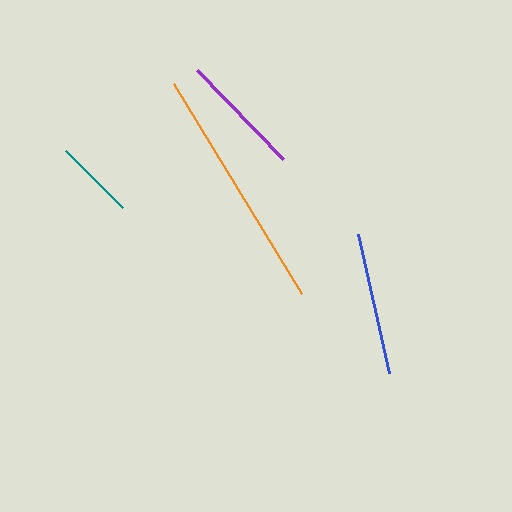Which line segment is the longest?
The orange line is the longest at approximately 245 pixels.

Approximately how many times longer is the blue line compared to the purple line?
The blue line is approximately 1.1 times the length of the purple line.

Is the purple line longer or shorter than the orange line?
The orange line is longer than the purple line.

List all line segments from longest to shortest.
From longest to shortest: orange, blue, purple, teal.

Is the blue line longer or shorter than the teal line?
The blue line is longer than the teal line.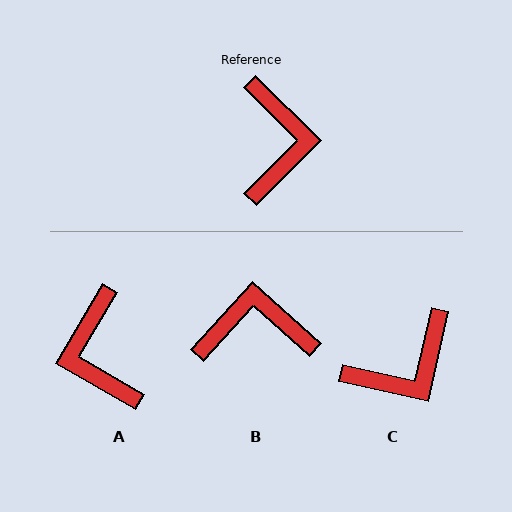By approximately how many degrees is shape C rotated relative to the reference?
Approximately 58 degrees clockwise.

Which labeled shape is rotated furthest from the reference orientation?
A, about 166 degrees away.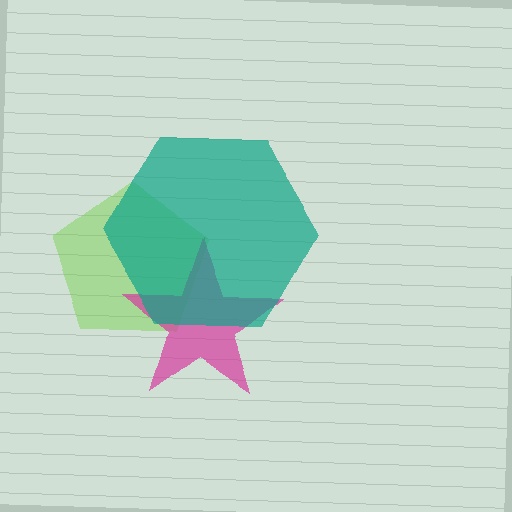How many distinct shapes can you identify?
There are 3 distinct shapes: a lime pentagon, a magenta star, a teal hexagon.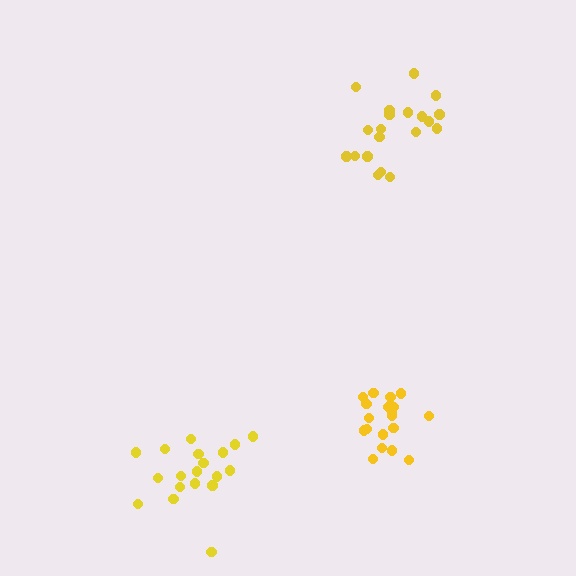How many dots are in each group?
Group 1: 20 dots, Group 2: 19 dots, Group 3: 20 dots (59 total).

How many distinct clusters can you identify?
There are 3 distinct clusters.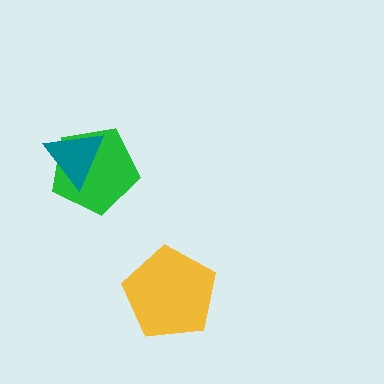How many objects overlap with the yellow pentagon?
0 objects overlap with the yellow pentagon.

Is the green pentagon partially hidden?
Yes, it is partially covered by another shape.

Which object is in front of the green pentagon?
The teal triangle is in front of the green pentagon.